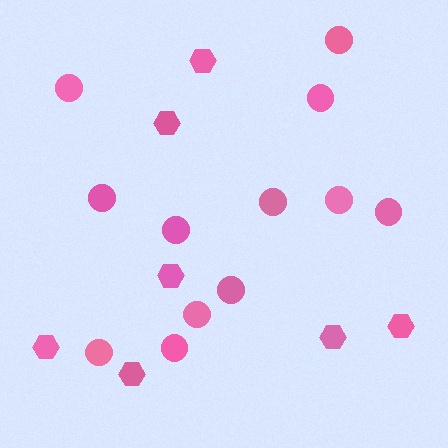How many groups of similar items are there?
There are 2 groups: one group of circles (12) and one group of hexagons (7).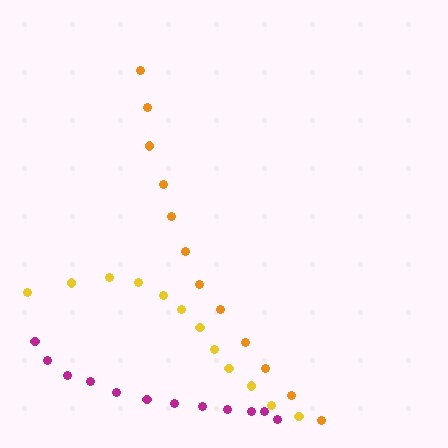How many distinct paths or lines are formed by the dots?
There are 3 distinct paths.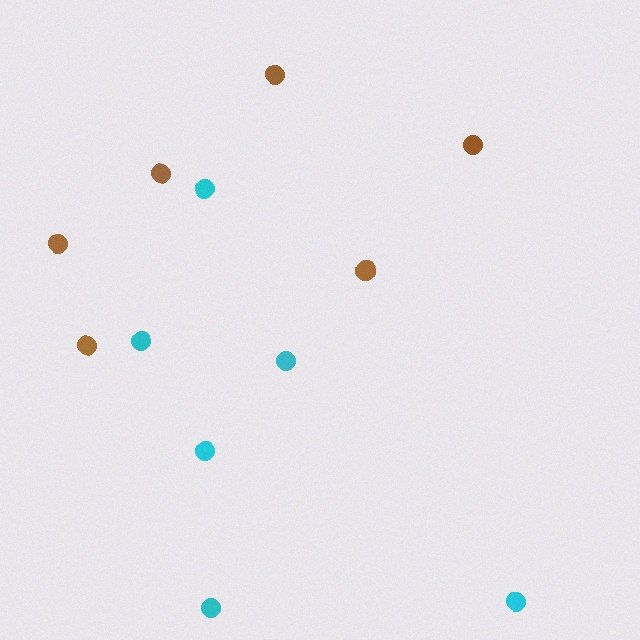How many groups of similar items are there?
There are 2 groups: one group of cyan circles (6) and one group of brown circles (6).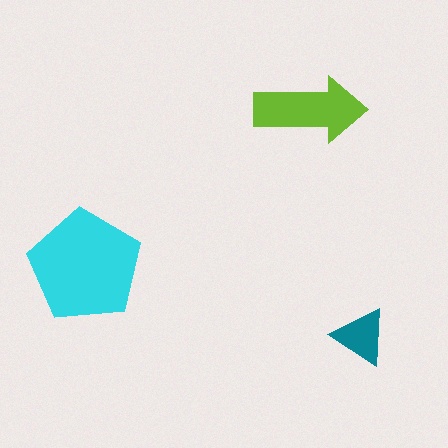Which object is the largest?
The cyan pentagon.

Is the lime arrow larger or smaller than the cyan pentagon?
Smaller.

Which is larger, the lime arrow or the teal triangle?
The lime arrow.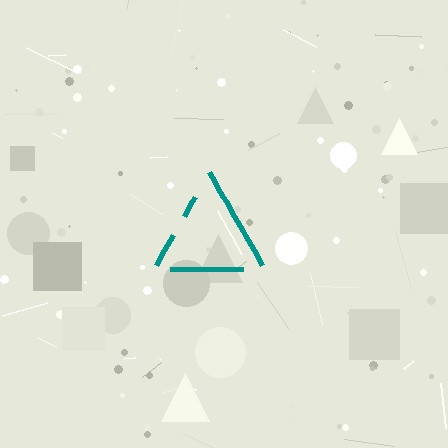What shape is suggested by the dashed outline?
The dashed outline suggests a triangle.